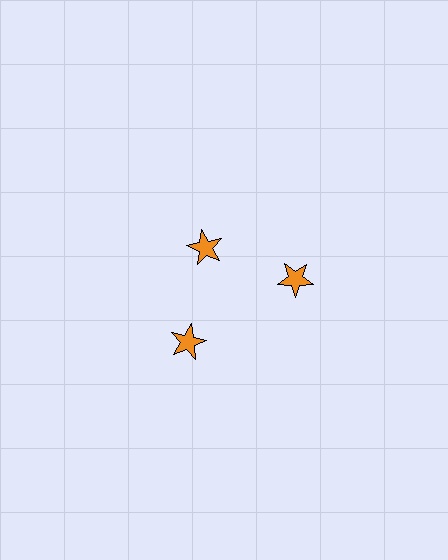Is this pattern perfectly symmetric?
No. The 3 orange stars are arranged in a ring, but one element near the 11 o'clock position is pulled inward toward the center, breaking the 3-fold rotational symmetry.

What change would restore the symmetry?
The symmetry would be restored by moving it outward, back onto the ring so that all 3 stars sit at equal angles and equal distance from the center.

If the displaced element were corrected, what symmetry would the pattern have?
It would have 3-fold rotational symmetry — the pattern would map onto itself every 120 degrees.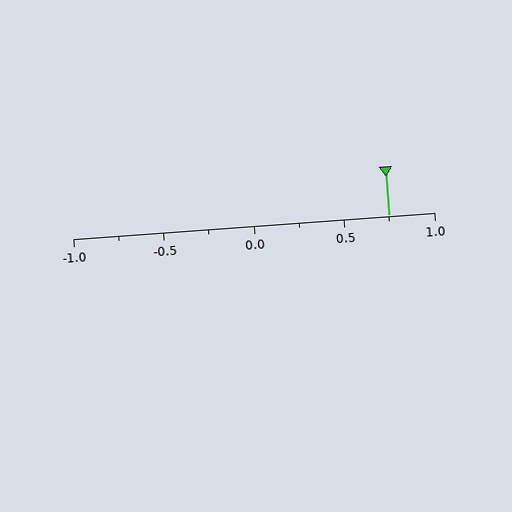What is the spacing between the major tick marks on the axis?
The major ticks are spaced 0.5 apart.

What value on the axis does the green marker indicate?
The marker indicates approximately 0.75.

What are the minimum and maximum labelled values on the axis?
The axis runs from -1.0 to 1.0.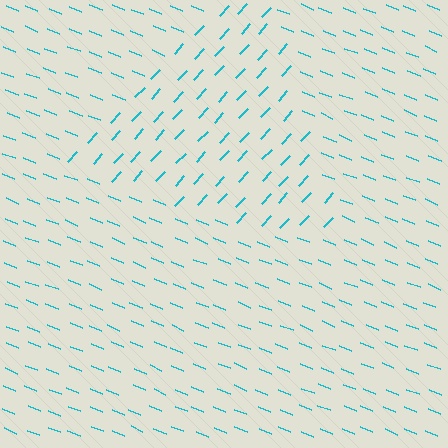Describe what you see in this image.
The image is filled with small cyan line segments. A triangle region in the image has lines oriented differently from the surrounding lines, creating a visible texture boundary.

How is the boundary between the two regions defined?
The boundary is defined purely by a change in line orientation (approximately 69 degrees difference). All lines are the same color and thickness.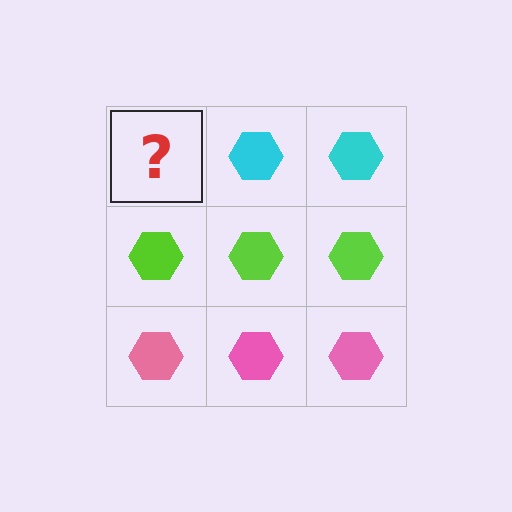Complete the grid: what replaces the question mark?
The question mark should be replaced with a cyan hexagon.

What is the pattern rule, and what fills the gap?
The rule is that each row has a consistent color. The gap should be filled with a cyan hexagon.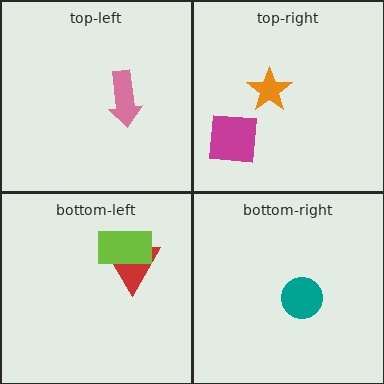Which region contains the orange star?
The top-right region.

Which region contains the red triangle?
The bottom-left region.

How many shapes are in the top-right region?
2.